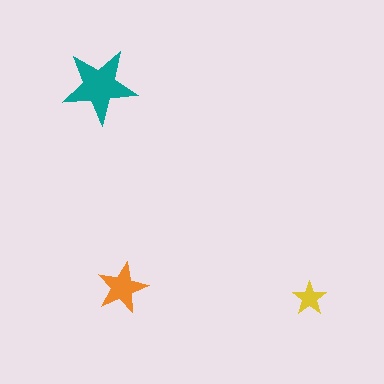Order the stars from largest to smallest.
the teal one, the orange one, the yellow one.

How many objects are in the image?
There are 3 objects in the image.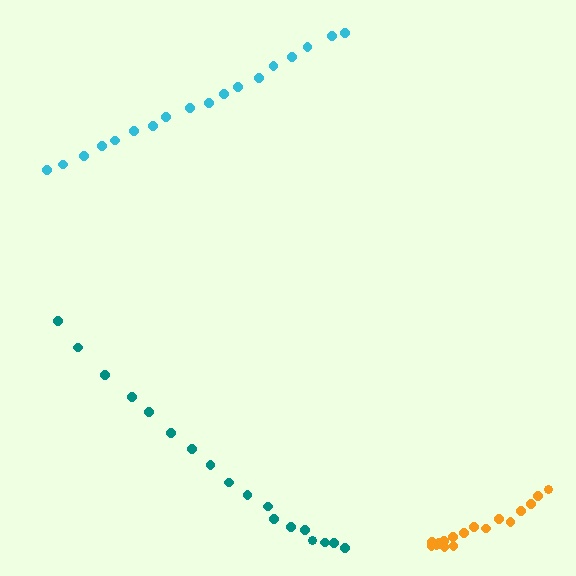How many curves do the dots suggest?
There are 3 distinct paths.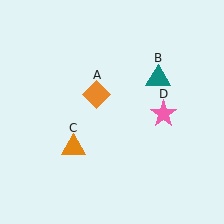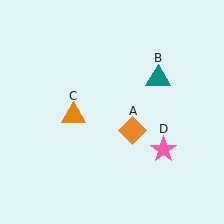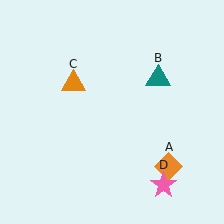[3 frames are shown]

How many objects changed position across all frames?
3 objects changed position: orange diamond (object A), orange triangle (object C), pink star (object D).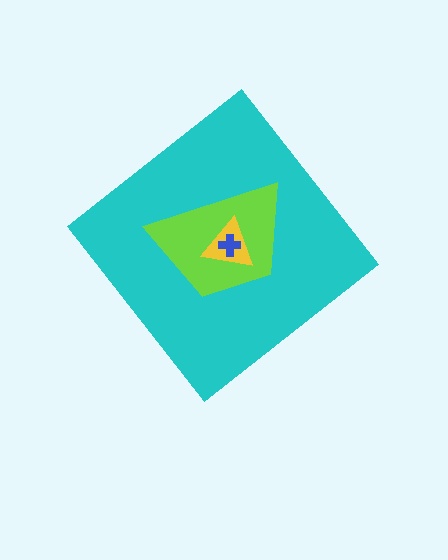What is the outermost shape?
The cyan diamond.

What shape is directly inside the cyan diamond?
The lime trapezoid.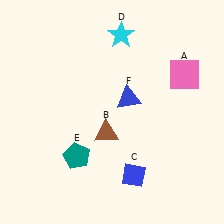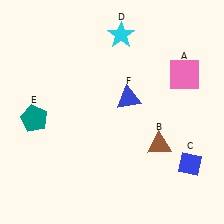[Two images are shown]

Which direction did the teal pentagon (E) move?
The teal pentagon (E) moved left.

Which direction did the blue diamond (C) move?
The blue diamond (C) moved right.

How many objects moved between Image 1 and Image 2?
3 objects moved between the two images.